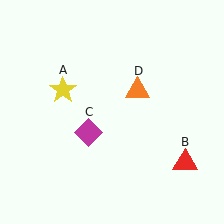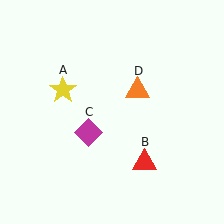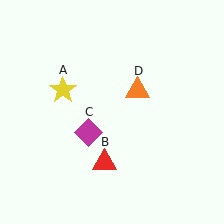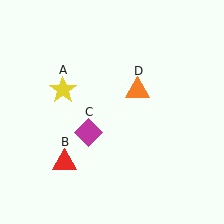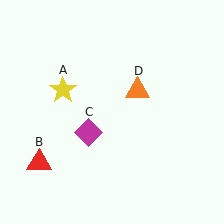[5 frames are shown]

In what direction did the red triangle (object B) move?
The red triangle (object B) moved left.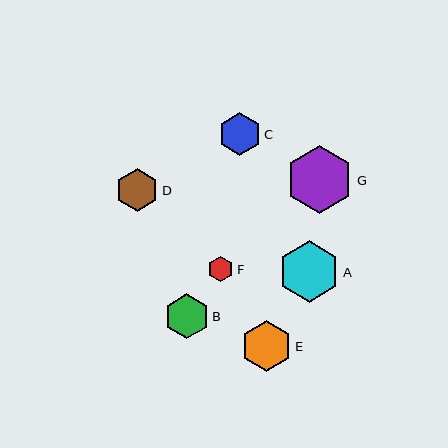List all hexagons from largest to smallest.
From largest to smallest: G, A, E, B, C, D, F.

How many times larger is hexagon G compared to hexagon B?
Hexagon G is approximately 1.5 times the size of hexagon B.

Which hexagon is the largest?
Hexagon G is the largest with a size of approximately 68 pixels.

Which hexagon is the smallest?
Hexagon F is the smallest with a size of approximately 25 pixels.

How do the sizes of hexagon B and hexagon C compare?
Hexagon B and hexagon C are approximately the same size.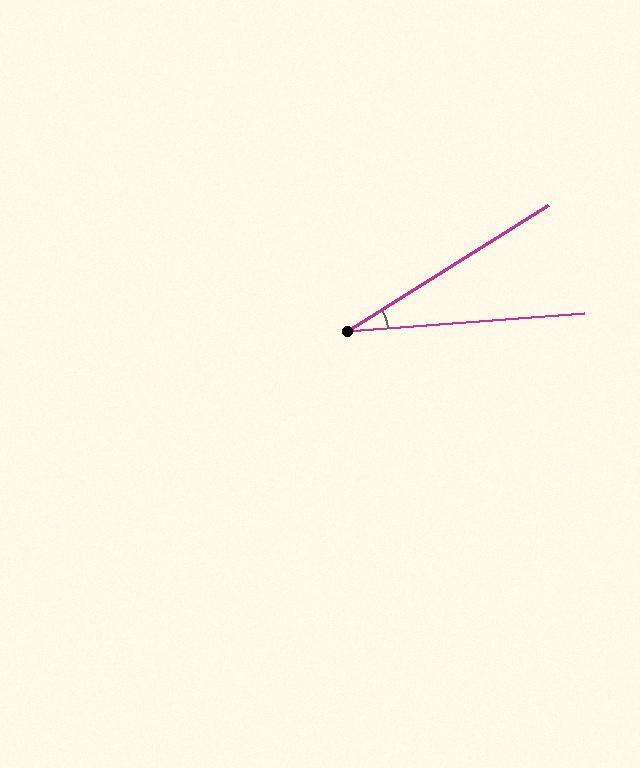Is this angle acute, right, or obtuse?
It is acute.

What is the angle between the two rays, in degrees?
Approximately 28 degrees.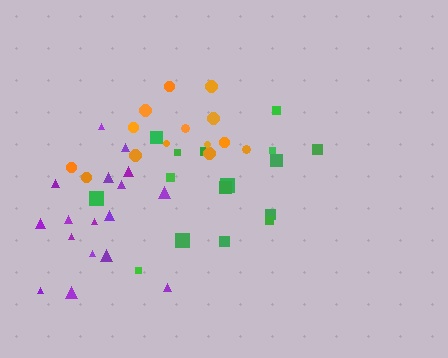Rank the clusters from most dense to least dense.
purple, orange, green.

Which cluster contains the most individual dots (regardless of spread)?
Purple (17).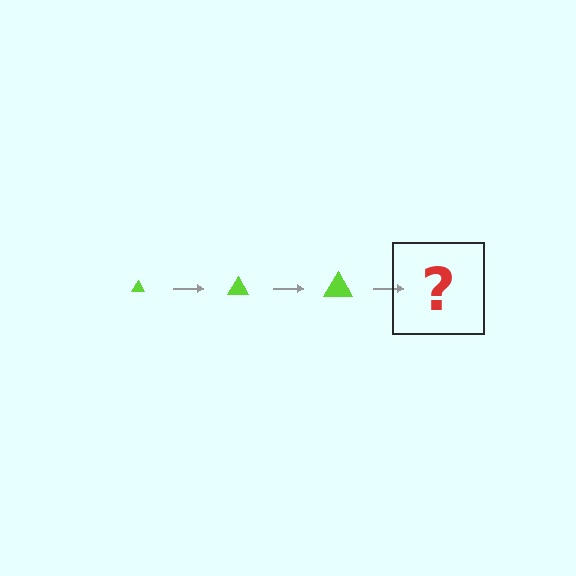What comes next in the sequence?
The next element should be a lime triangle, larger than the previous one.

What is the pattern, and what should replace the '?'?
The pattern is that the triangle gets progressively larger each step. The '?' should be a lime triangle, larger than the previous one.